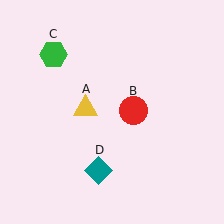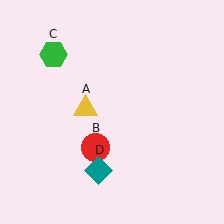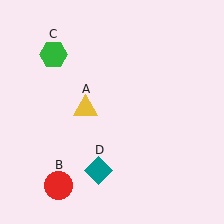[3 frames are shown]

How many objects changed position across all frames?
1 object changed position: red circle (object B).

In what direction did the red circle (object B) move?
The red circle (object B) moved down and to the left.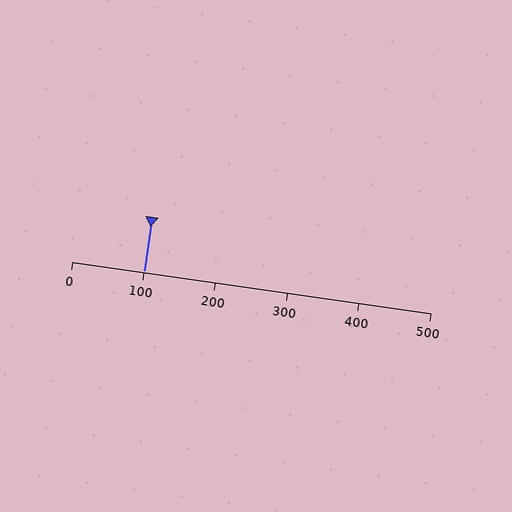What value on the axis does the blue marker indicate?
The marker indicates approximately 100.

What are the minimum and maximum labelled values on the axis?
The axis runs from 0 to 500.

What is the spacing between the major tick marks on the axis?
The major ticks are spaced 100 apart.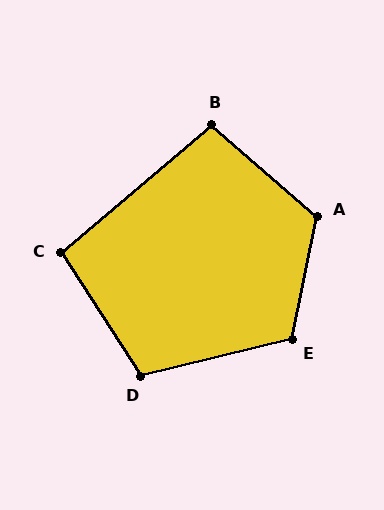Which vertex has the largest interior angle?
A, at approximately 119 degrees.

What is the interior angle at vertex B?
Approximately 99 degrees (obtuse).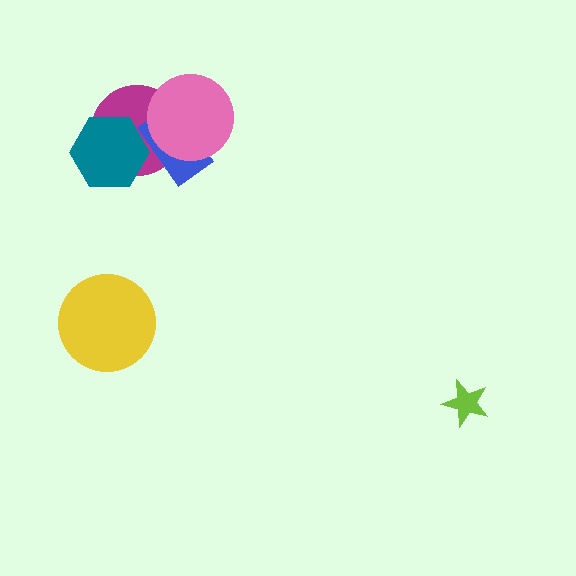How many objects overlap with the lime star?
0 objects overlap with the lime star.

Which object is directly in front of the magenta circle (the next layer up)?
The blue rectangle is directly in front of the magenta circle.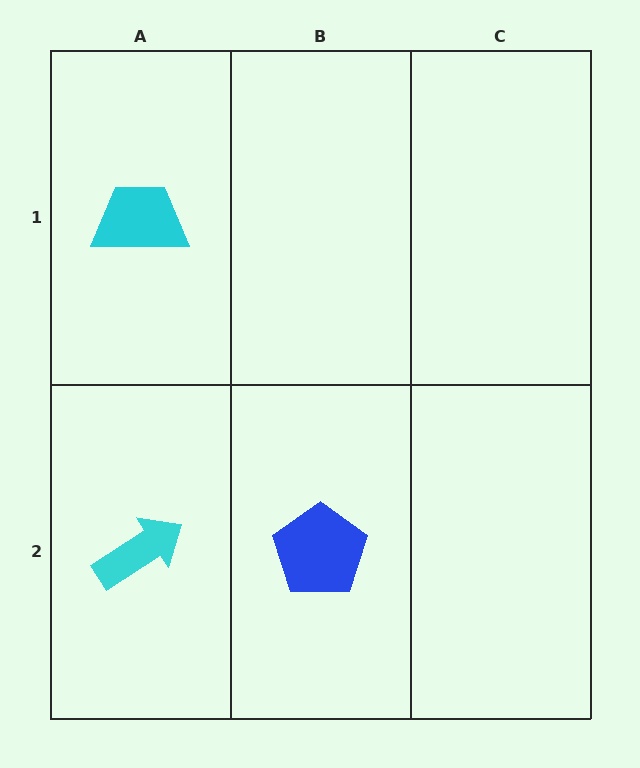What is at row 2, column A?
A cyan arrow.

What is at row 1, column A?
A cyan trapezoid.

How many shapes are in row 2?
2 shapes.